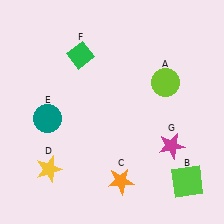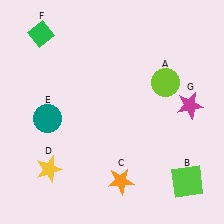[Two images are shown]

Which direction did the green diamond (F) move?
The green diamond (F) moved left.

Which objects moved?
The objects that moved are: the green diamond (F), the magenta star (G).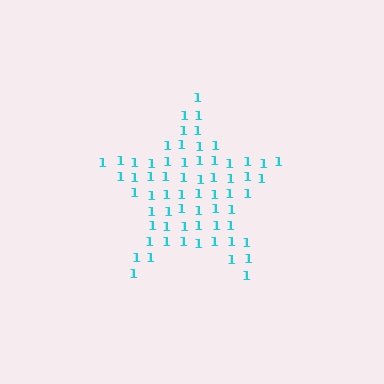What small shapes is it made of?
It is made of small digit 1's.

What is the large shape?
The large shape is a star.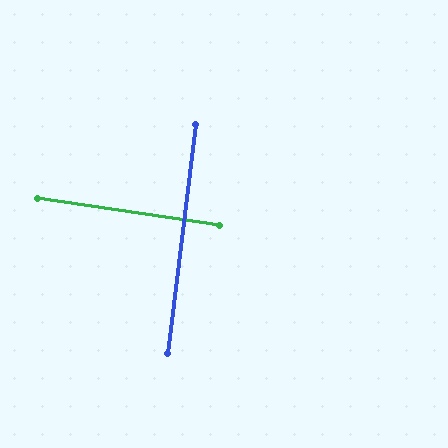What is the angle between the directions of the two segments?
Approximately 89 degrees.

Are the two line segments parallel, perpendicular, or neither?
Perpendicular — they meet at approximately 89°.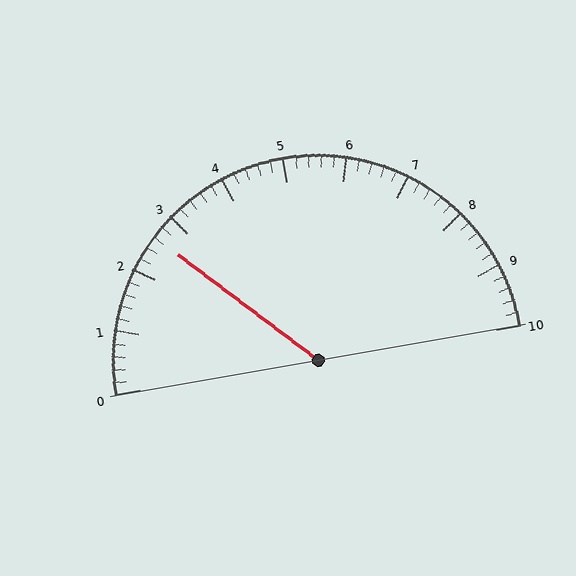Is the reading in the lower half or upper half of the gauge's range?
The reading is in the lower half of the range (0 to 10).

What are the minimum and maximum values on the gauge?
The gauge ranges from 0 to 10.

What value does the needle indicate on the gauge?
The needle indicates approximately 2.6.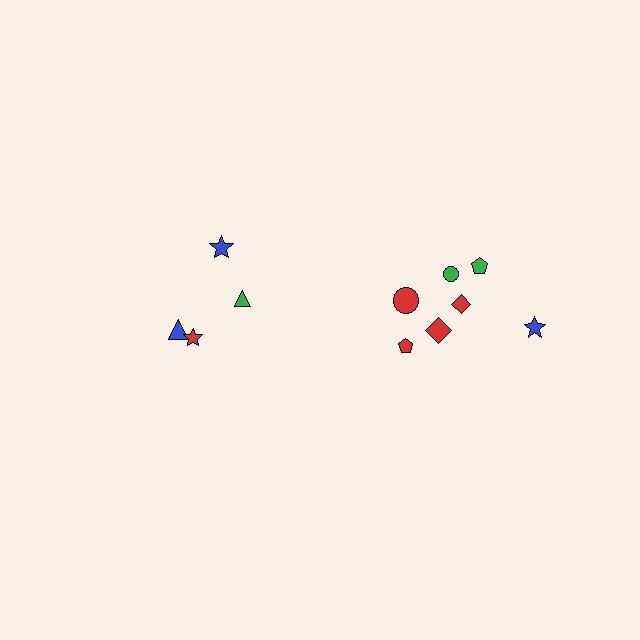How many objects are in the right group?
There are 7 objects.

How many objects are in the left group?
There are 4 objects.